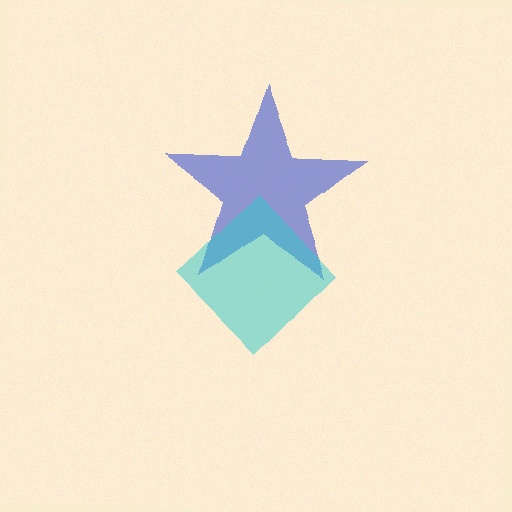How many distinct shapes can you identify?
There are 2 distinct shapes: a blue star, a cyan diamond.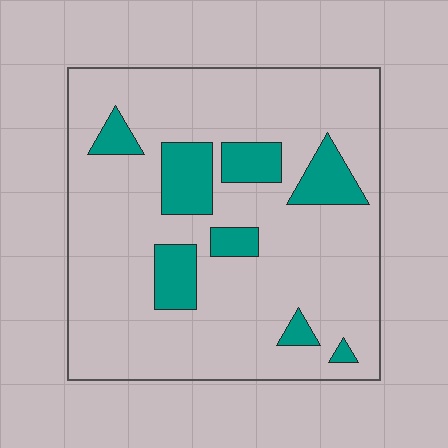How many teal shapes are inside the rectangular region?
8.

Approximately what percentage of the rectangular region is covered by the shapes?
Approximately 15%.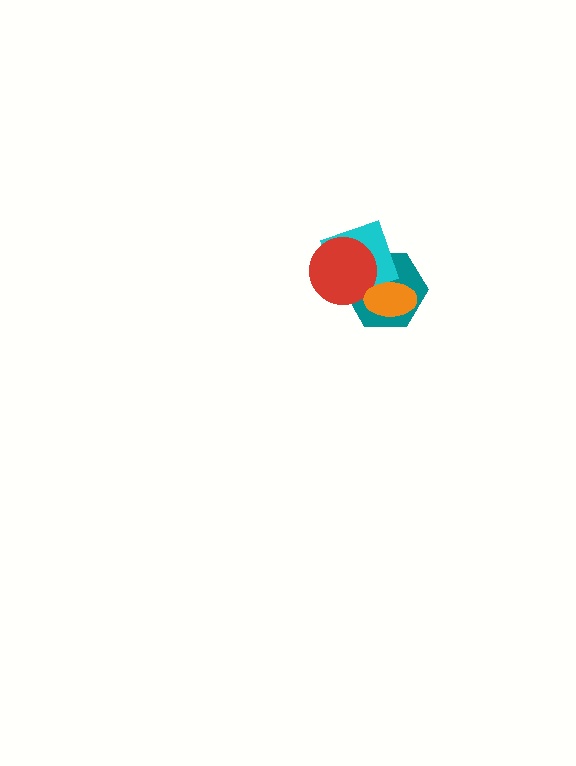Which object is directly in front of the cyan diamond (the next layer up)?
The red circle is directly in front of the cyan diamond.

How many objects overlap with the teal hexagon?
3 objects overlap with the teal hexagon.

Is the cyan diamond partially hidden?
Yes, it is partially covered by another shape.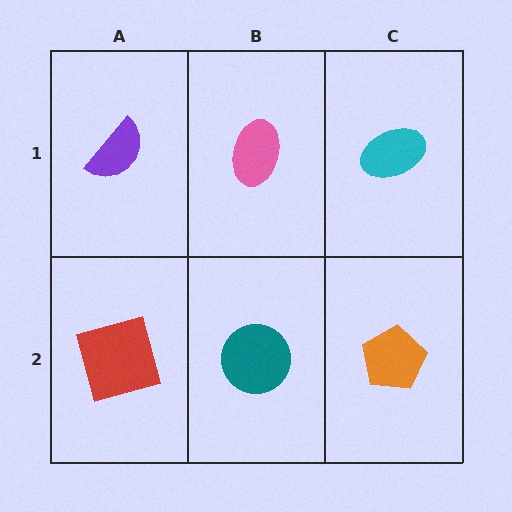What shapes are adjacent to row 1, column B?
A teal circle (row 2, column B), a purple semicircle (row 1, column A), a cyan ellipse (row 1, column C).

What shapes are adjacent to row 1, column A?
A red square (row 2, column A), a pink ellipse (row 1, column B).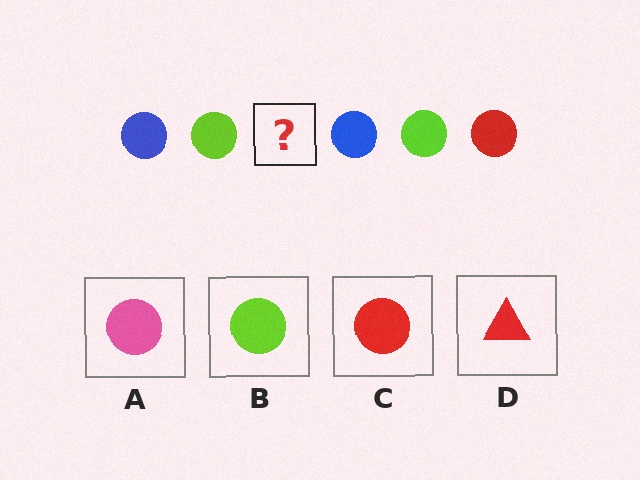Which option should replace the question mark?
Option C.